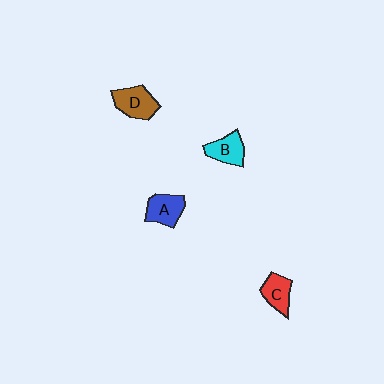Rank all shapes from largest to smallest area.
From largest to smallest: D (brown), A (blue), B (cyan), C (red).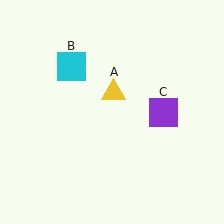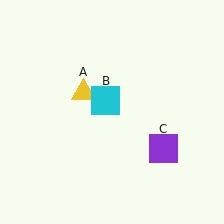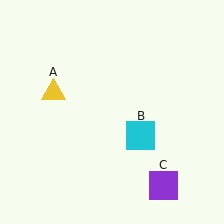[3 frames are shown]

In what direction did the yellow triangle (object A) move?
The yellow triangle (object A) moved left.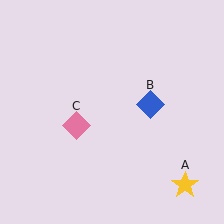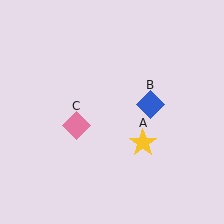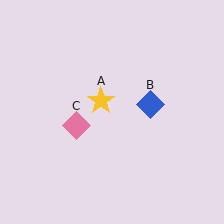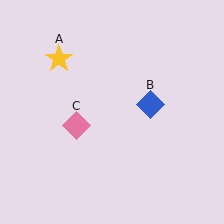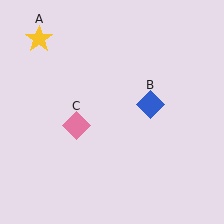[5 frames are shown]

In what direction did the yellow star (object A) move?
The yellow star (object A) moved up and to the left.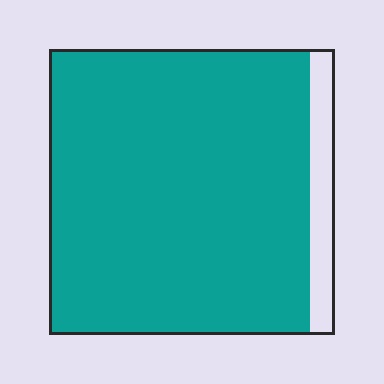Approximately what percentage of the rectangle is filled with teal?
Approximately 90%.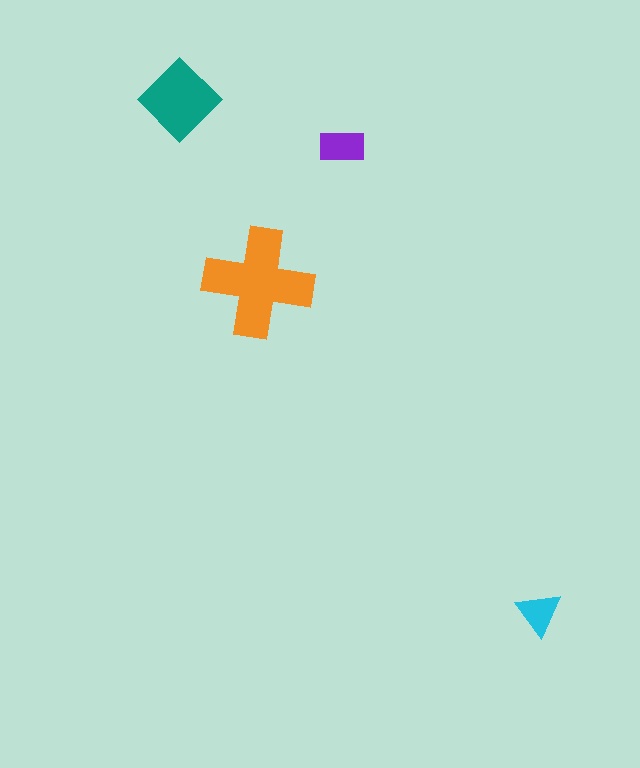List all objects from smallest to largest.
The cyan triangle, the purple rectangle, the teal diamond, the orange cross.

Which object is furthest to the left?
The teal diamond is leftmost.